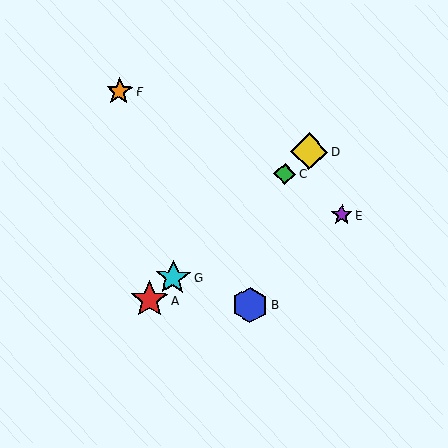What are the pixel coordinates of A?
Object A is at (149, 300).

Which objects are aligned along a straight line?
Objects A, C, D, G are aligned along a straight line.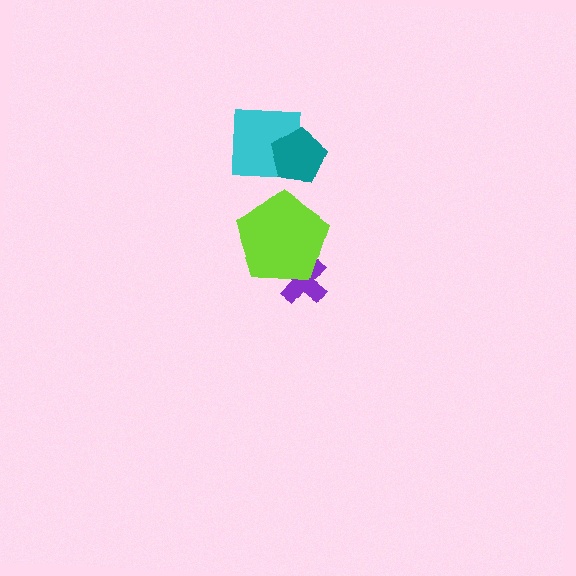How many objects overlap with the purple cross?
1 object overlaps with the purple cross.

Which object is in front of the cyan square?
The teal pentagon is in front of the cyan square.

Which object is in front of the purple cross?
The lime pentagon is in front of the purple cross.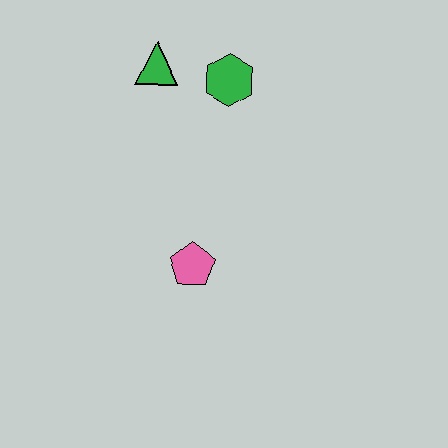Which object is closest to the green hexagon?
The green triangle is closest to the green hexagon.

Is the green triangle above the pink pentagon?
Yes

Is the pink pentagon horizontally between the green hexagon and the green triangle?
Yes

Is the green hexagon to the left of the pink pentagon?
No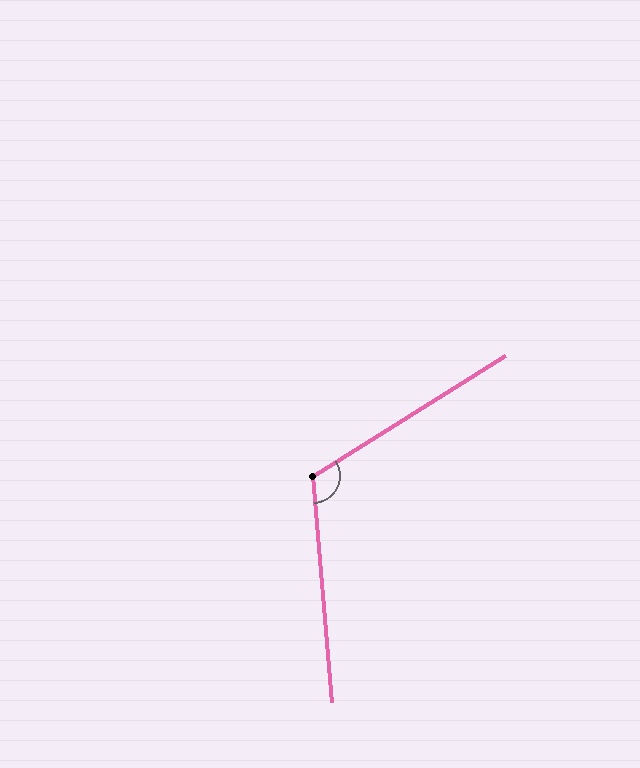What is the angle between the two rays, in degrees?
Approximately 117 degrees.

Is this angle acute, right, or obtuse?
It is obtuse.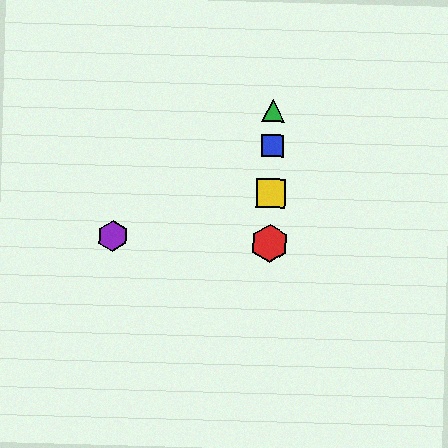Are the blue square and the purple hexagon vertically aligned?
No, the blue square is at x≈272 and the purple hexagon is at x≈113.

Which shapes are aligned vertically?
The red hexagon, the blue square, the green triangle, the yellow square are aligned vertically.